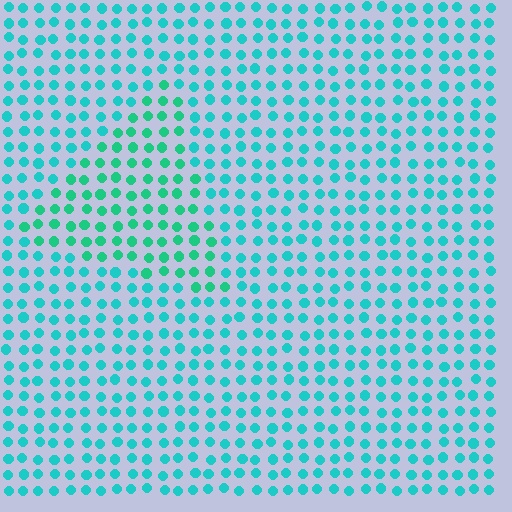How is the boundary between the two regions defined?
The boundary is defined purely by a slight shift in hue (about 24 degrees). Spacing, size, and orientation are identical on both sides.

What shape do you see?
I see a triangle.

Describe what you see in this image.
The image is filled with small cyan elements in a uniform arrangement. A triangle-shaped region is visible where the elements are tinted to a slightly different hue, forming a subtle color boundary.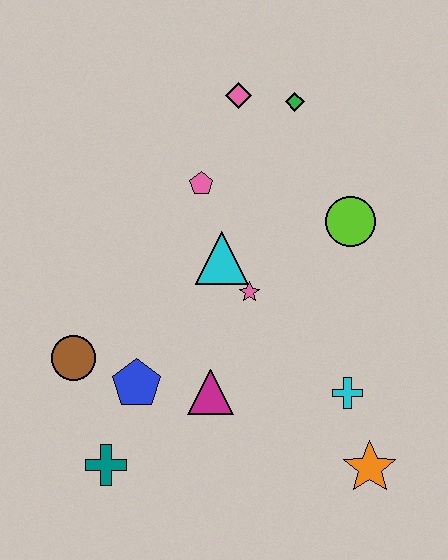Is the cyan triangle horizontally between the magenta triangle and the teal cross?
No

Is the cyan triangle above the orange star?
Yes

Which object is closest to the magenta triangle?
The blue pentagon is closest to the magenta triangle.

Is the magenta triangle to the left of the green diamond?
Yes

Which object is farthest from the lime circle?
The teal cross is farthest from the lime circle.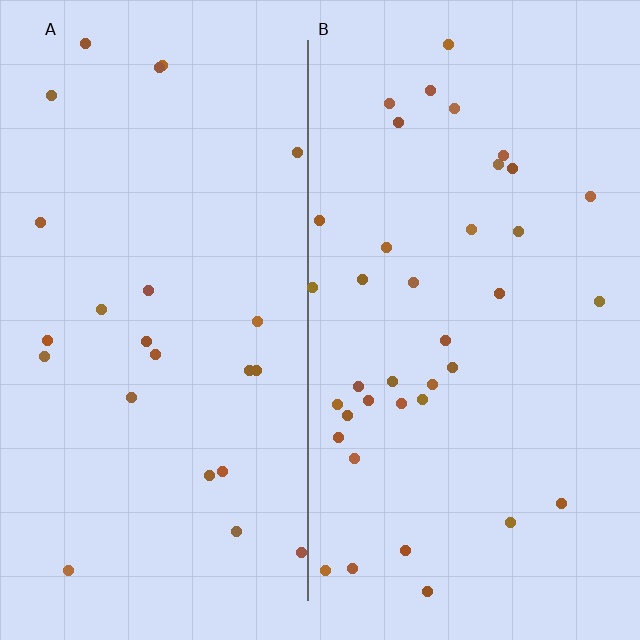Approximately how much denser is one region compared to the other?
Approximately 1.6× — region B over region A.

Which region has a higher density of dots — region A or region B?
B (the right).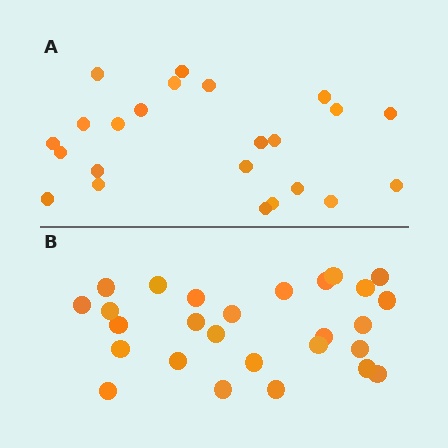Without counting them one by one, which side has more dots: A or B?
Region B (the bottom region) has more dots.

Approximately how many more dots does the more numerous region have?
Region B has about 4 more dots than region A.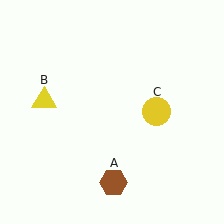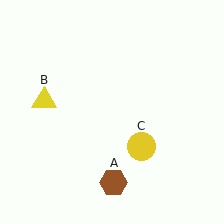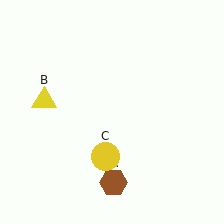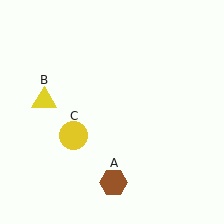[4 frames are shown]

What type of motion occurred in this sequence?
The yellow circle (object C) rotated clockwise around the center of the scene.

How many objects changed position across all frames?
1 object changed position: yellow circle (object C).